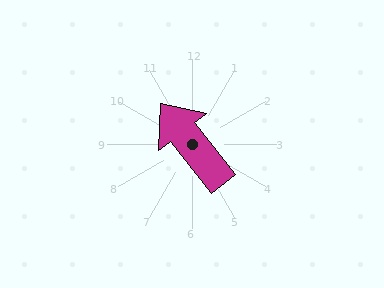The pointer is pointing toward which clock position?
Roughly 11 o'clock.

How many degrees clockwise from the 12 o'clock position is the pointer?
Approximately 322 degrees.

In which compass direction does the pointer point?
Northwest.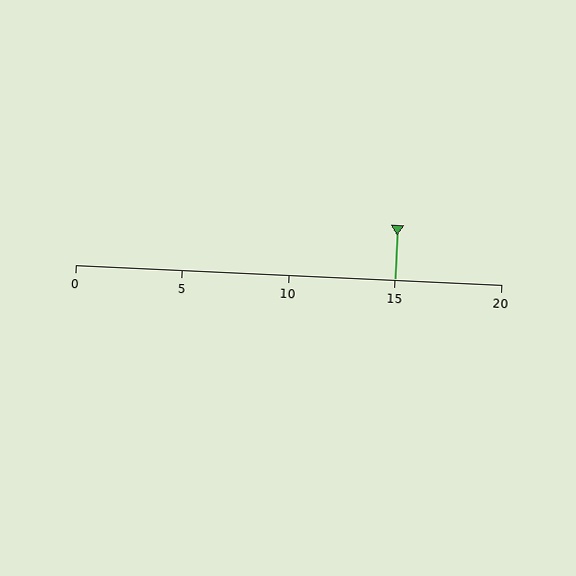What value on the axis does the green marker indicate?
The marker indicates approximately 15.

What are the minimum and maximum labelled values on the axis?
The axis runs from 0 to 20.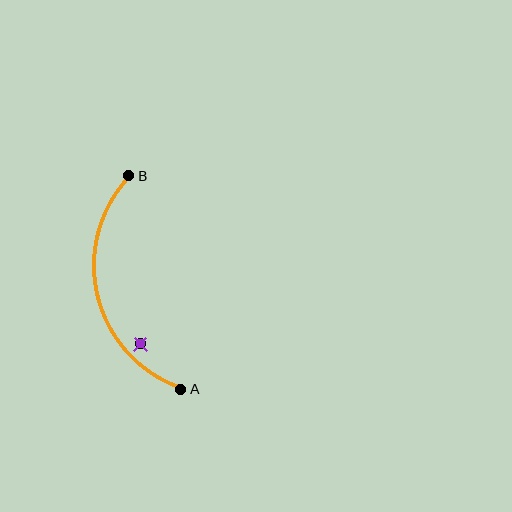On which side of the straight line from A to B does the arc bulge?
The arc bulges to the left of the straight line connecting A and B.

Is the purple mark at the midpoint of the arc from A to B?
No — the purple mark does not lie on the arc at all. It sits slightly inside the curve.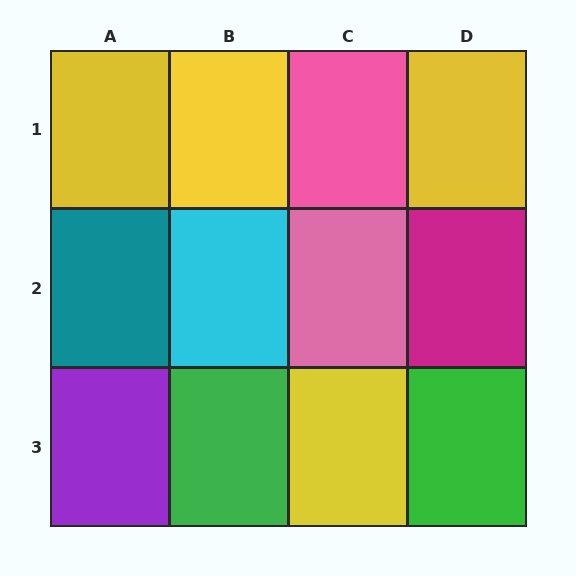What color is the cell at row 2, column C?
Pink.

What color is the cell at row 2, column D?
Magenta.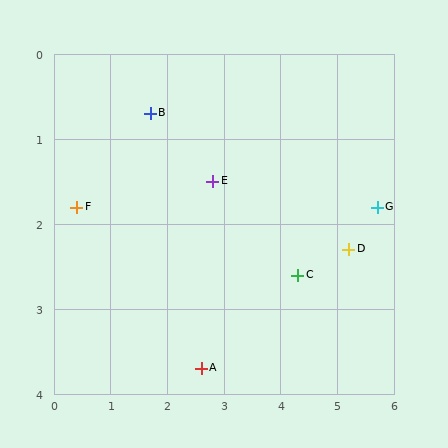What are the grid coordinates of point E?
Point E is at approximately (2.8, 1.5).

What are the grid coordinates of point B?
Point B is at approximately (1.7, 0.7).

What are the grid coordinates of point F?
Point F is at approximately (0.4, 1.8).